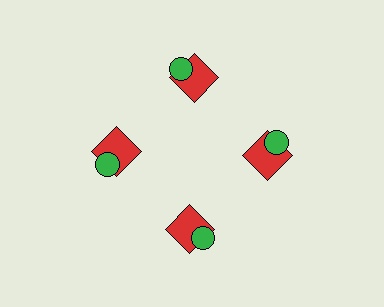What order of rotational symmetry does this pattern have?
This pattern has 4-fold rotational symmetry.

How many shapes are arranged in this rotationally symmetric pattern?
There are 8 shapes, arranged in 4 groups of 2.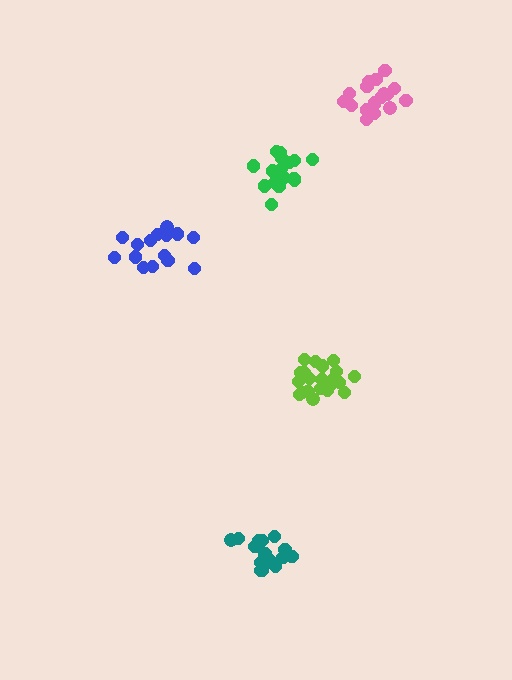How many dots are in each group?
Group 1: 18 dots, Group 2: 21 dots, Group 3: 16 dots, Group 4: 18 dots, Group 5: 19 dots (92 total).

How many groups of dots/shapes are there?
There are 5 groups.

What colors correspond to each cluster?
The clusters are colored: pink, lime, blue, teal, green.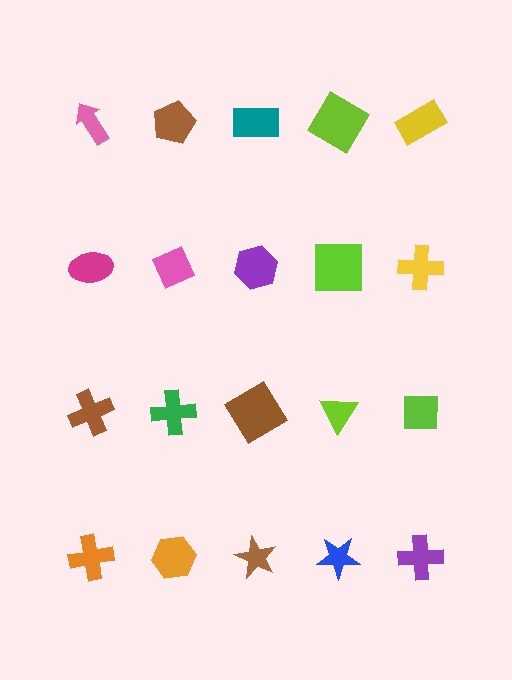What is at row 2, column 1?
A magenta ellipse.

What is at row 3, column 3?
A brown diamond.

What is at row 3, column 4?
A lime triangle.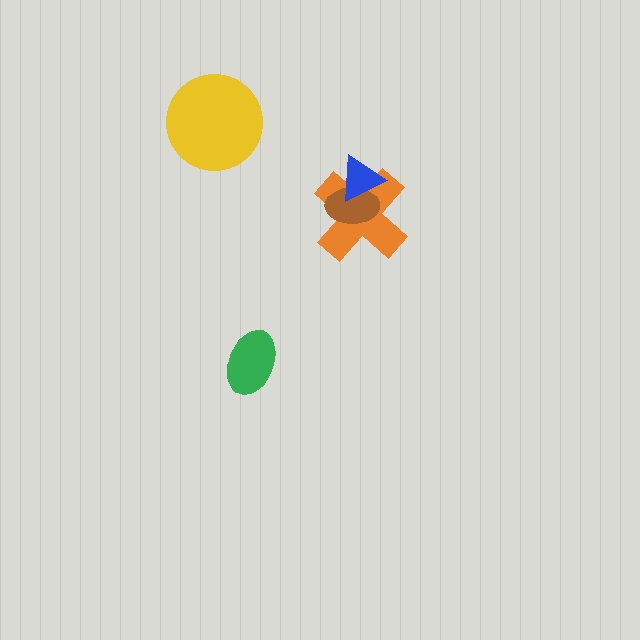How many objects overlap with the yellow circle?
0 objects overlap with the yellow circle.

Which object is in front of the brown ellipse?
The blue triangle is in front of the brown ellipse.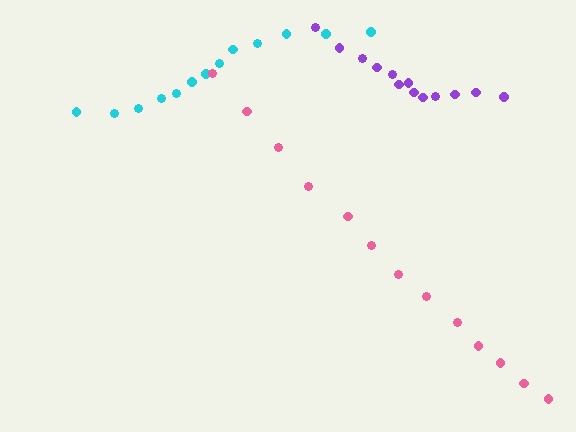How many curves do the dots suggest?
There are 3 distinct paths.